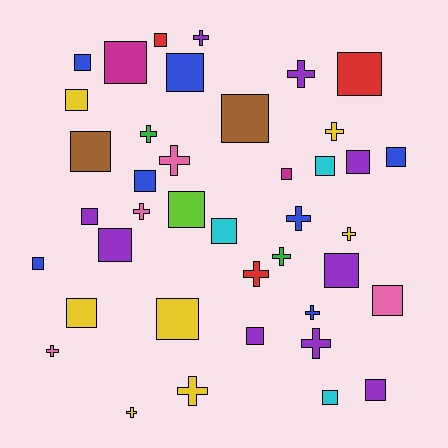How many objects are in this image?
There are 40 objects.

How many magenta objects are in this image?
There are 2 magenta objects.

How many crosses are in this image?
There are 15 crosses.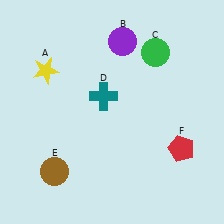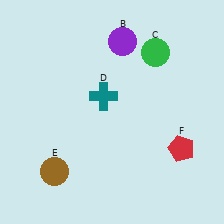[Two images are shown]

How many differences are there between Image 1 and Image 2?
There is 1 difference between the two images.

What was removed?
The yellow star (A) was removed in Image 2.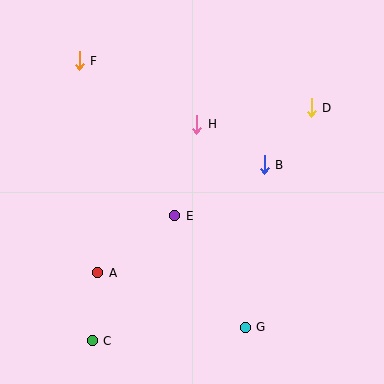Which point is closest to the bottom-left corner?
Point C is closest to the bottom-left corner.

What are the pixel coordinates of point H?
Point H is at (197, 124).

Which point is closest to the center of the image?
Point E at (175, 216) is closest to the center.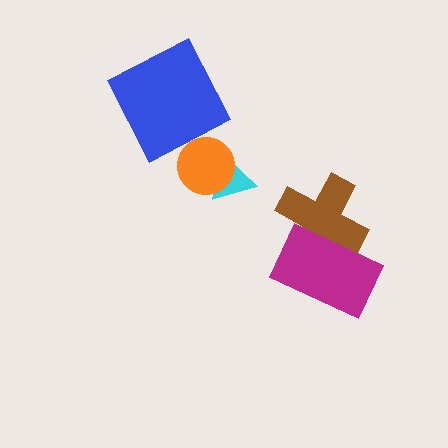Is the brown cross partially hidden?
Yes, it is partially covered by another shape.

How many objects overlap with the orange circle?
1 object overlaps with the orange circle.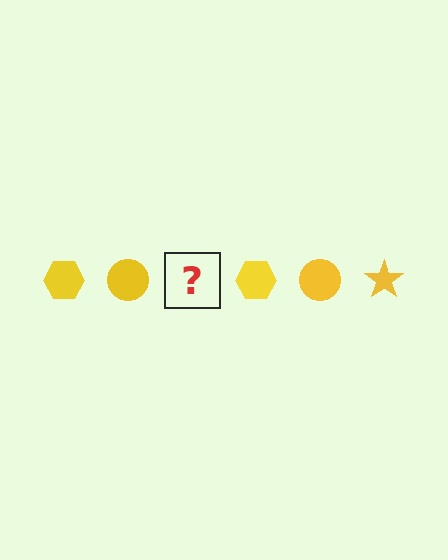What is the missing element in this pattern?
The missing element is a yellow star.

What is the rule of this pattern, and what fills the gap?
The rule is that the pattern cycles through hexagon, circle, star shapes in yellow. The gap should be filled with a yellow star.